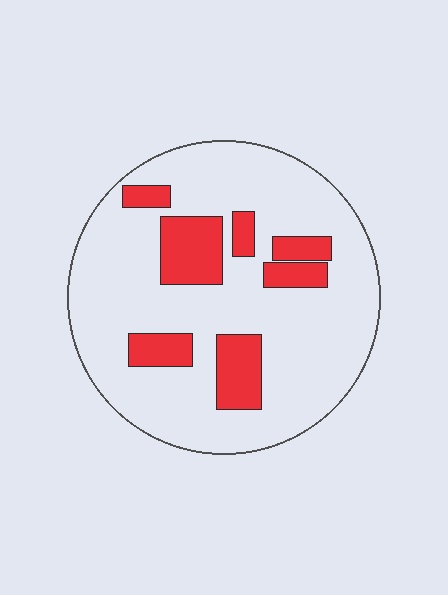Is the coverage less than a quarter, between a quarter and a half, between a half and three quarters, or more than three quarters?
Less than a quarter.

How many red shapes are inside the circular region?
7.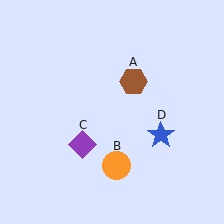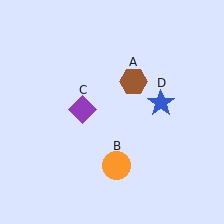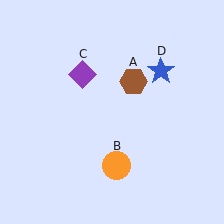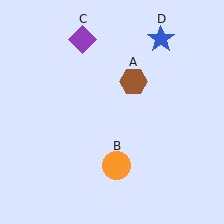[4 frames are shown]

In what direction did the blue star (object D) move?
The blue star (object D) moved up.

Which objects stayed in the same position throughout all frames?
Brown hexagon (object A) and orange circle (object B) remained stationary.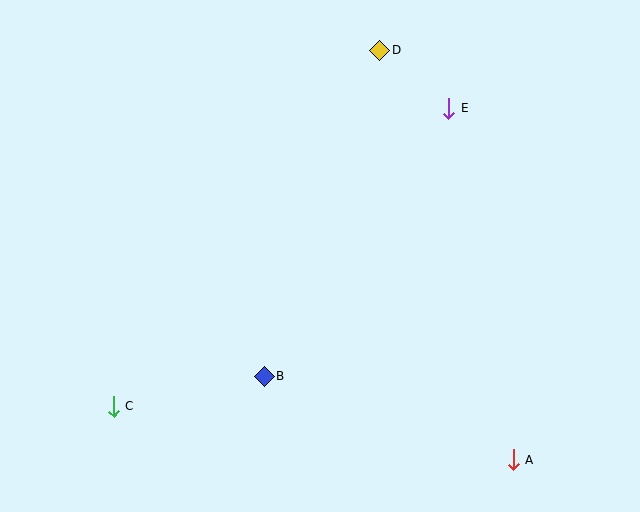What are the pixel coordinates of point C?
Point C is at (113, 407).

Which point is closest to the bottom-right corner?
Point A is closest to the bottom-right corner.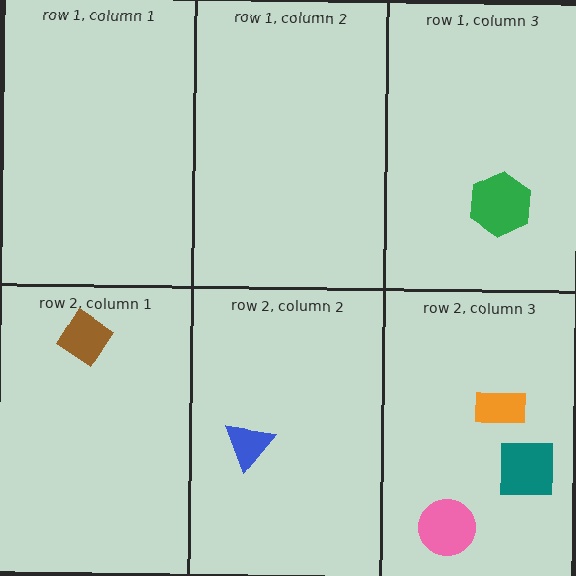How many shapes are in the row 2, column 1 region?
1.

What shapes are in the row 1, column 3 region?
The green hexagon.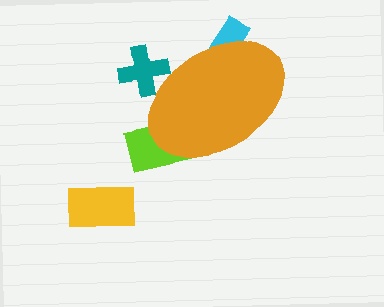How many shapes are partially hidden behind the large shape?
3 shapes are partially hidden.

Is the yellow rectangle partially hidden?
No, the yellow rectangle is fully visible.